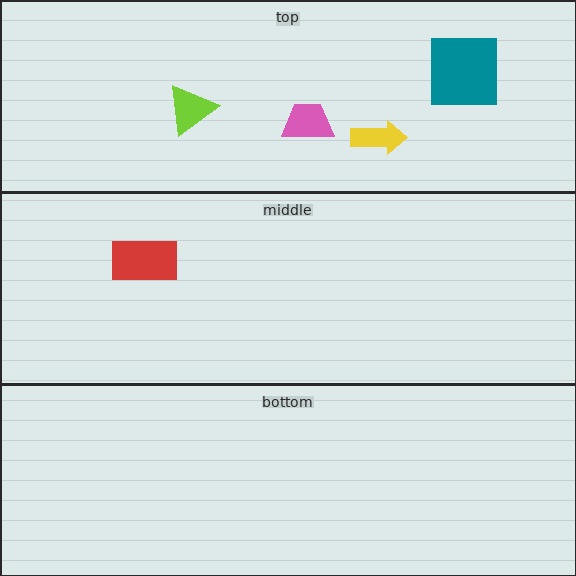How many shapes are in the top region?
4.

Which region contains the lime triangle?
The top region.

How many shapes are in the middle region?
1.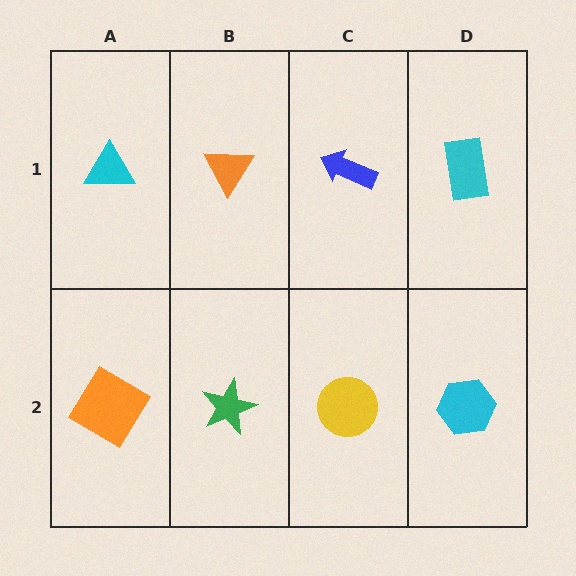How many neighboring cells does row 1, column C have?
3.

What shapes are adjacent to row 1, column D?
A cyan hexagon (row 2, column D), a blue arrow (row 1, column C).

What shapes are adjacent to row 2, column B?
An orange triangle (row 1, column B), an orange diamond (row 2, column A), a yellow circle (row 2, column C).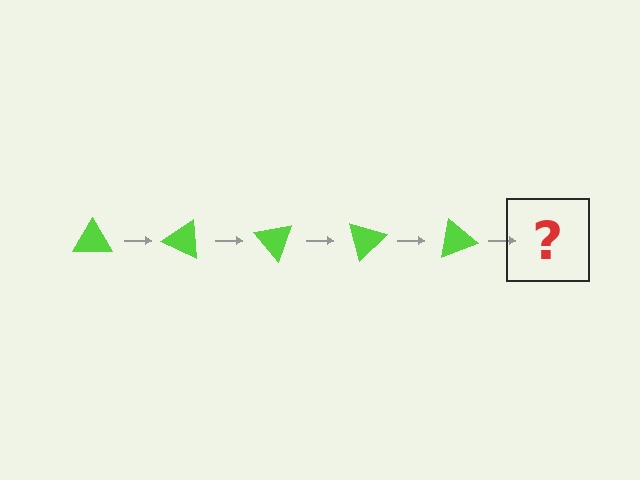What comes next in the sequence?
The next element should be a lime triangle rotated 125 degrees.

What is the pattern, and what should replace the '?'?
The pattern is that the triangle rotates 25 degrees each step. The '?' should be a lime triangle rotated 125 degrees.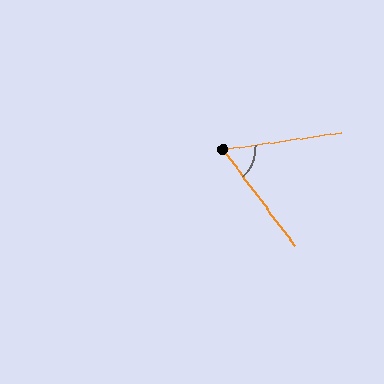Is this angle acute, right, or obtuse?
It is acute.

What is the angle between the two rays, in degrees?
Approximately 61 degrees.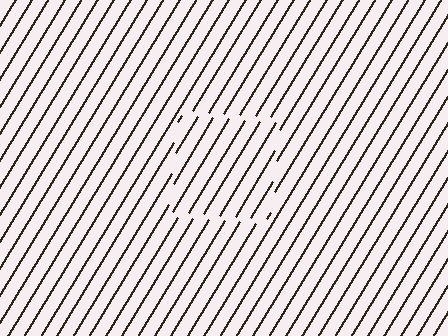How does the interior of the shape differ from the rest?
The interior of the shape contains the same grating, shifted by half a period — the contour is defined by the phase discontinuity where line-ends from the inner and outer gratings abut.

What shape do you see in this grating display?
An illusory square. The interior of the shape contains the same grating, shifted by half a period — the contour is defined by the phase discontinuity where line-ends from the inner and outer gratings abut.